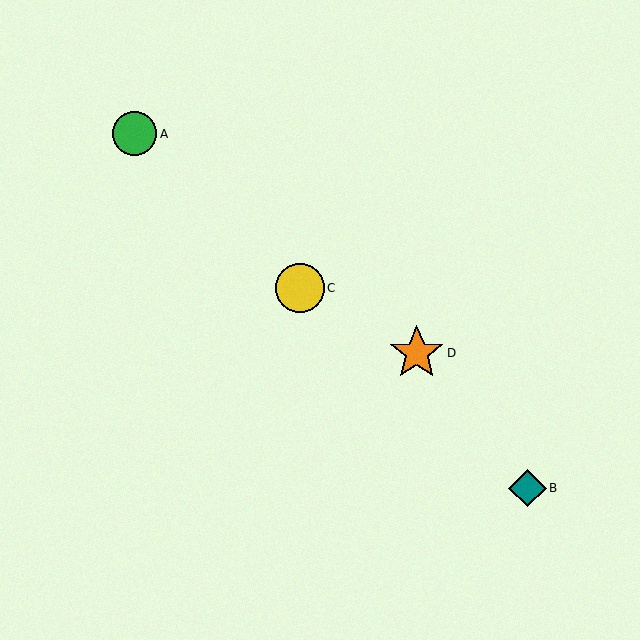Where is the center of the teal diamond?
The center of the teal diamond is at (528, 488).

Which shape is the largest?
The orange star (labeled D) is the largest.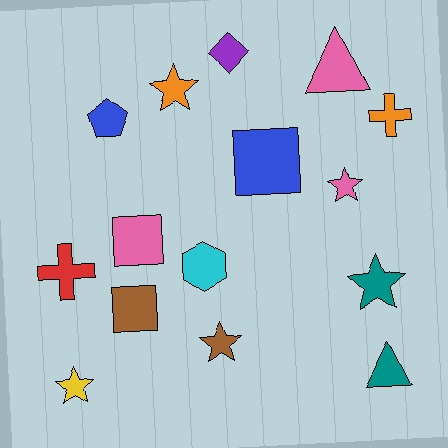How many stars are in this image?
There are 5 stars.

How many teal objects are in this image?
There are 2 teal objects.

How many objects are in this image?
There are 15 objects.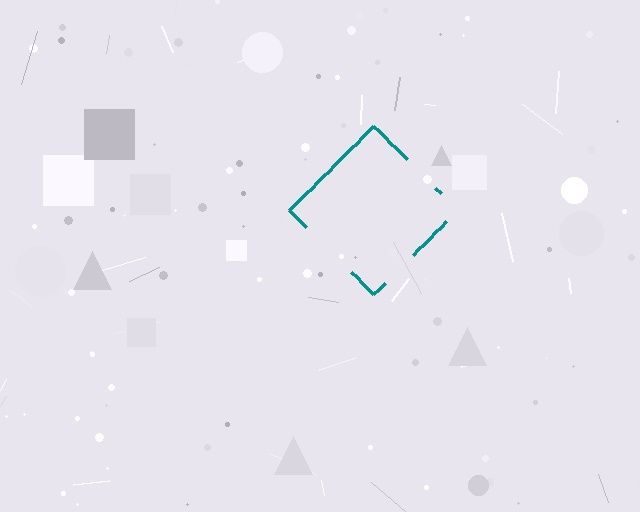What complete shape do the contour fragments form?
The contour fragments form a diamond.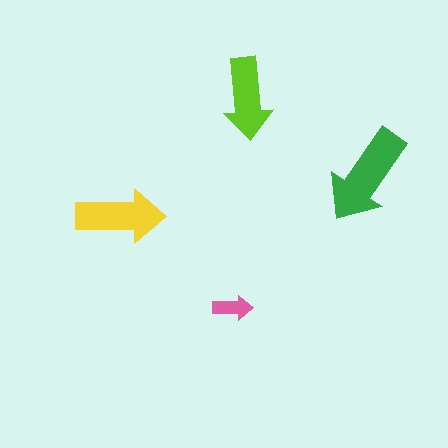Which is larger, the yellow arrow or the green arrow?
The green one.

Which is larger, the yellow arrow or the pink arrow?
The yellow one.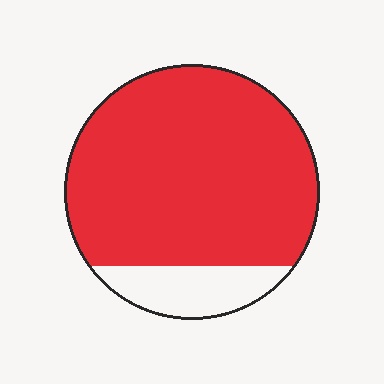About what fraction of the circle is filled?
About five sixths (5/6).